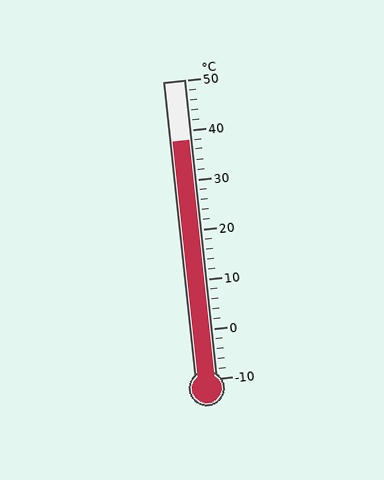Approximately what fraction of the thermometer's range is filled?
The thermometer is filled to approximately 80% of its range.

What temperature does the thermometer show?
The thermometer shows approximately 38°C.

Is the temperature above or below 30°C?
The temperature is above 30°C.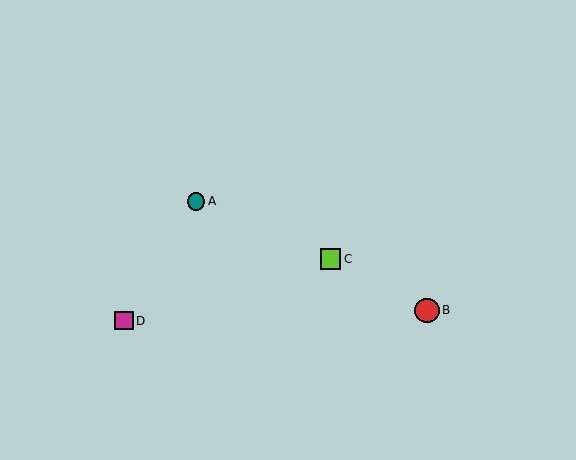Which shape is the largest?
The red circle (labeled B) is the largest.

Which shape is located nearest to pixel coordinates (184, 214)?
The teal circle (labeled A) at (196, 201) is nearest to that location.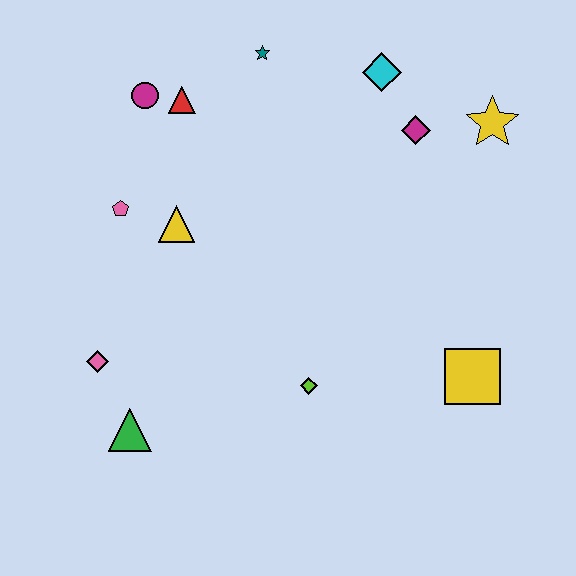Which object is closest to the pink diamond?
The green triangle is closest to the pink diamond.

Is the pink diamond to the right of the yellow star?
No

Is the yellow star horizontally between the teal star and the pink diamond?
No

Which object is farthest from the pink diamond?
The yellow star is farthest from the pink diamond.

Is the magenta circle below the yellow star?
No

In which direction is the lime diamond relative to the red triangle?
The lime diamond is below the red triangle.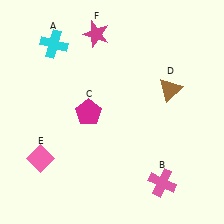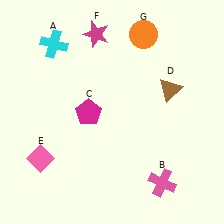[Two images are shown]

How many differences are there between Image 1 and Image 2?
There is 1 difference between the two images.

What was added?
An orange circle (G) was added in Image 2.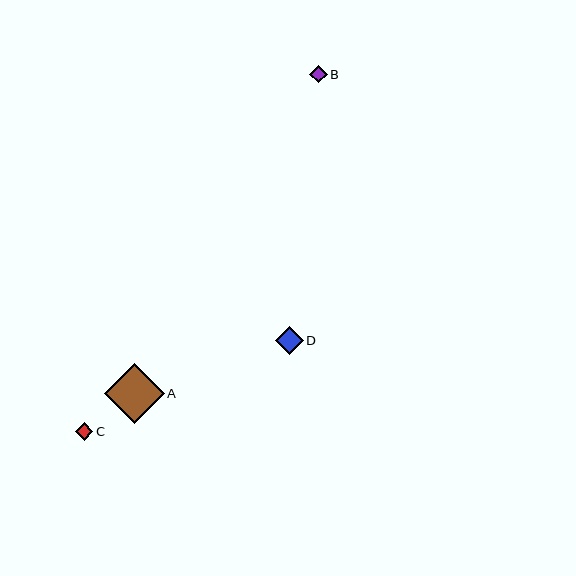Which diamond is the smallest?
Diamond C is the smallest with a size of approximately 17 pixels.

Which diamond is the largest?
Diamond A is the largest with a size of approximately 59 pixels.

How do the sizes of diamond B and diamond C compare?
Diamond B and diamond C are approximately the same size.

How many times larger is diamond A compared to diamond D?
Diamond A is approximately 2.1 times the size of diamond D.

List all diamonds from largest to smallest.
From largest to smallest: A, D, B, C.